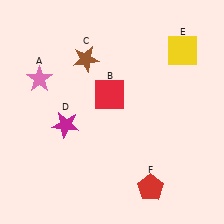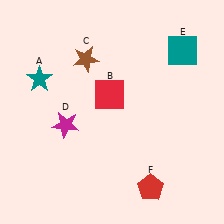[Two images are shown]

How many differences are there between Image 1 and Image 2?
There are 2 differences between the two images.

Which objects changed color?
A changed from pink to teal. E changed from yellow to teal.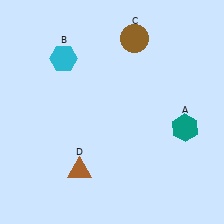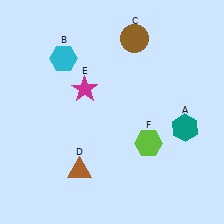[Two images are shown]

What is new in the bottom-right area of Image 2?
A lime hexagon (F) was added in the bottom-right area of Image 2.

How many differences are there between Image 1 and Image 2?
There are 2 differences between the two images.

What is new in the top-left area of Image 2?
A magenta star (E) was added in the top-left area of Image 2.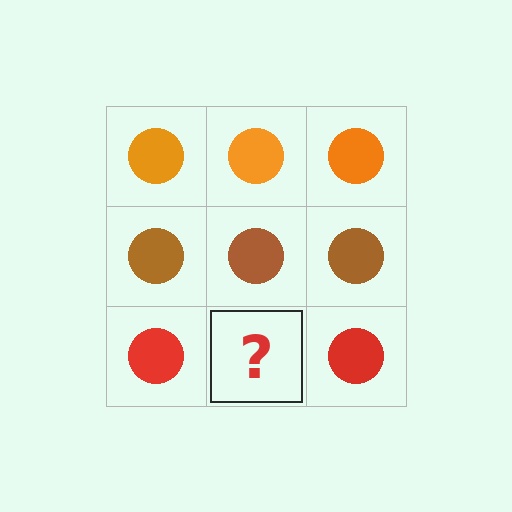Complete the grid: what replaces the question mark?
The question mark should be replaced with a red circle.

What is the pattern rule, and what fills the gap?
The rule is that each row has a consistent color. The gap should be filled with a red circle.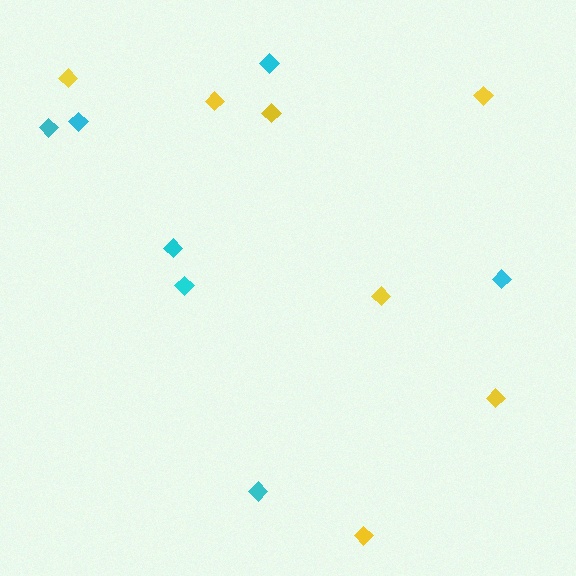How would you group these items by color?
There are 2 groups: one group of yellow diamonds (7) and one group of cyan diamonds (7).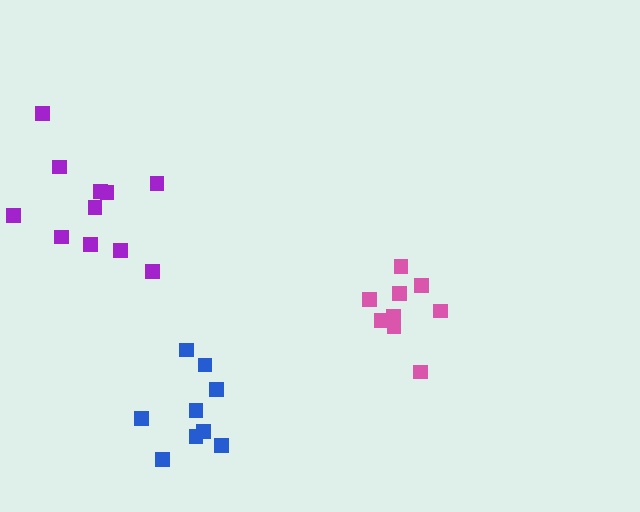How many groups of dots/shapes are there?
There are 3 groups.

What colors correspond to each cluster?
The clusters are colored: purple, pink, blue.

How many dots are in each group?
Group 1: 11 dots, Group 2: 9 dots, Group 3: 9 dots (29 total).